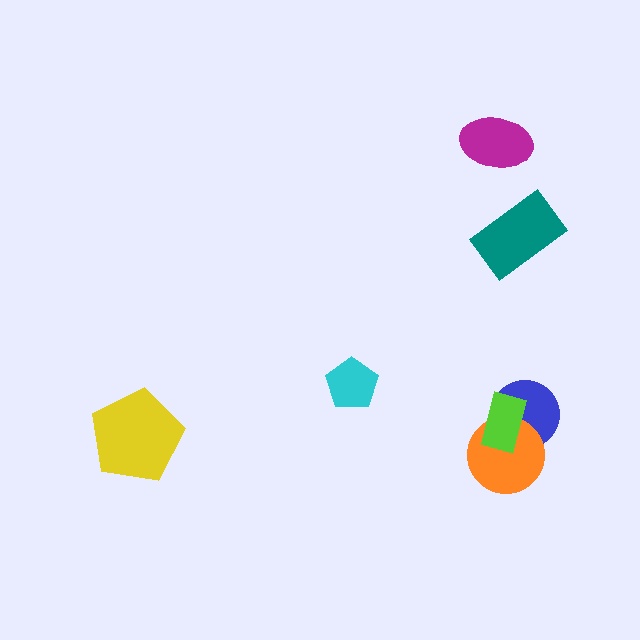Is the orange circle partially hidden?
Yes, it is partially covered by another shape.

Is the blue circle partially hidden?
Yes, it is partially covered by another shape.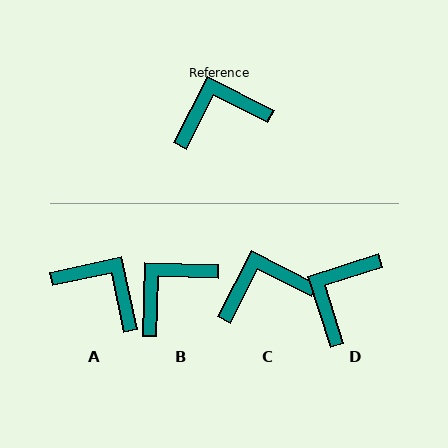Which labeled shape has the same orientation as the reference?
C.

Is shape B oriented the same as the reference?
No, it is off by about 25 degrees.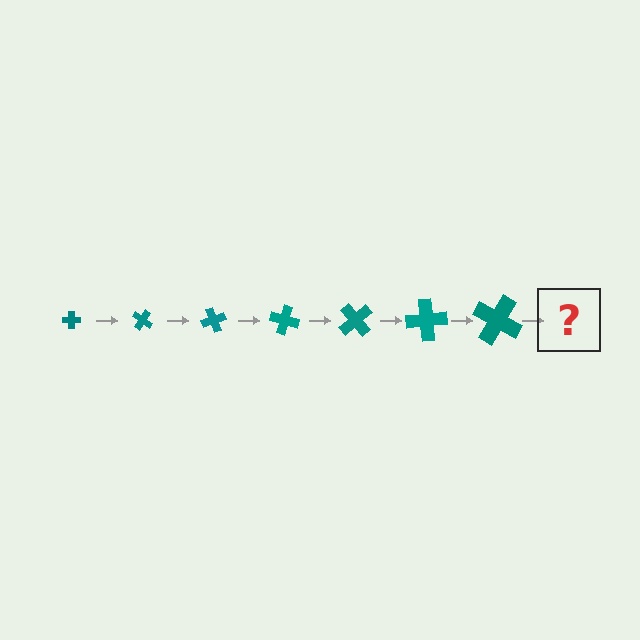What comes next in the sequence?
The next element should be a cross, larger than the previous one and rotated 245 degrees from the start.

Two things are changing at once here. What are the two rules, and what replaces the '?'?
The two rules are that the cross grows larger each step and it rotates 35 degrees each step. The '?' should be a cross, larger than the previous one and rotated 245 degrees from the start.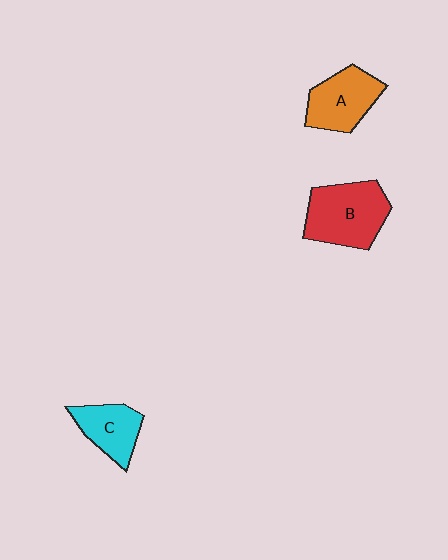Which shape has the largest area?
Shape B (red).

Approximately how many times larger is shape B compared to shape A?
Approximately 1.3 times.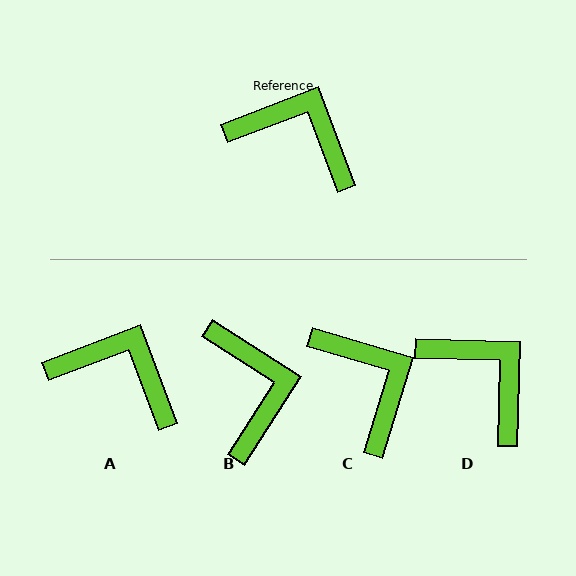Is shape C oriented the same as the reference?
No, it is off by about 37 degrees.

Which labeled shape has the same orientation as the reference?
A.